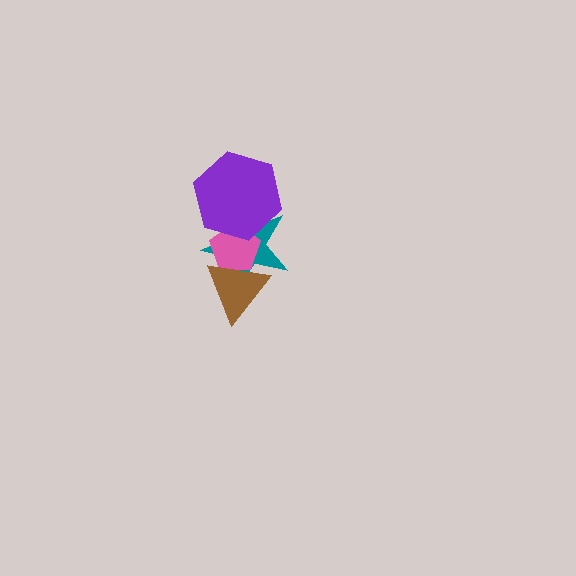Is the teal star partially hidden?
Yes, it is partially covered by another shape.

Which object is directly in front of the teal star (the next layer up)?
The pink pentagon is directly in front of the teal star.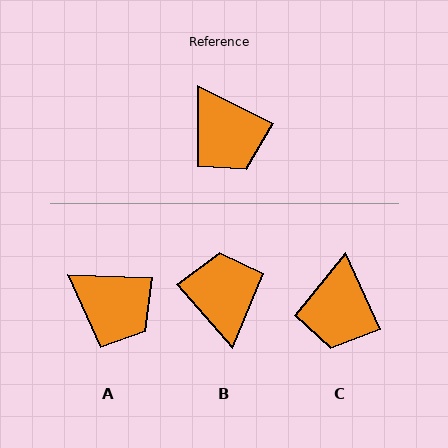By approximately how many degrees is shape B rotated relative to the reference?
Approximately 158 degrees counter-clockwise.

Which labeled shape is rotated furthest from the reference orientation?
B, about 158 degrees away.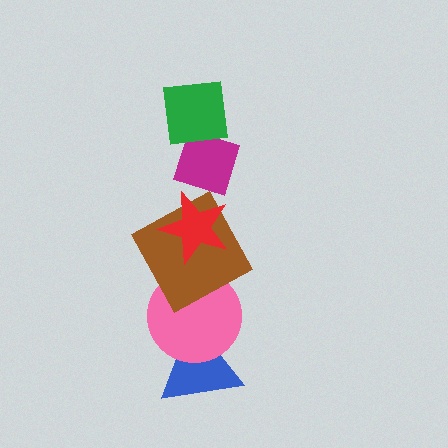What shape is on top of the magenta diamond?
The green square is on top of the magenta diamond.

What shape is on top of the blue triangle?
The pink circle is on top of the blue triangle.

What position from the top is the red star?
The red star is 3rd from the top.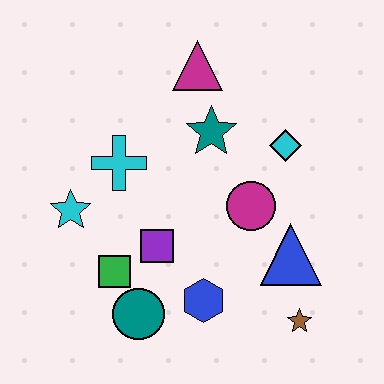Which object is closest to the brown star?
The blue triangle is closest to the brown star.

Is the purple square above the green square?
Yes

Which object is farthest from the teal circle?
The magenta triangle is farthest from the teal circle.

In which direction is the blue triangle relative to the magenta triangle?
The blue triangle is below the magenta triangle.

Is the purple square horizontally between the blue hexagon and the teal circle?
Yes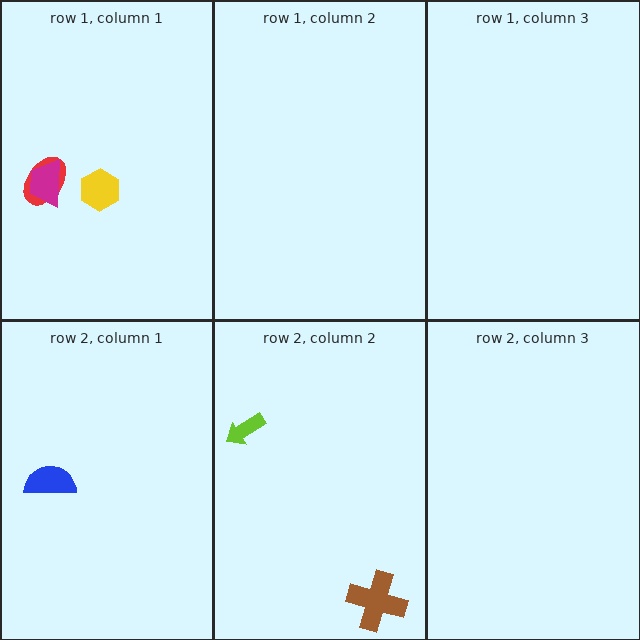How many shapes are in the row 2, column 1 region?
1.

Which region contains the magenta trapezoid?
The row 1, column 1 region.